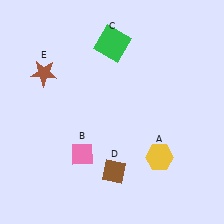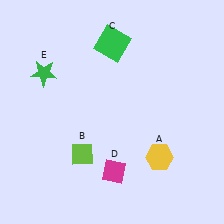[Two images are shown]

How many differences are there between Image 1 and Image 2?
There are 3 differences between the two images.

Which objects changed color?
B changed from pink to lime. D changed from brown to magenta. E changed from brown to green.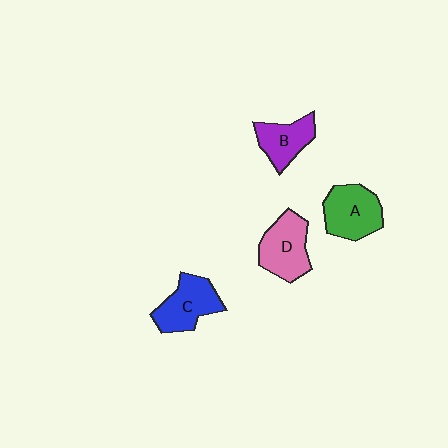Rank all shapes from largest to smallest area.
From largest to smallest: A (green), D (pink), C (blue), B (purple).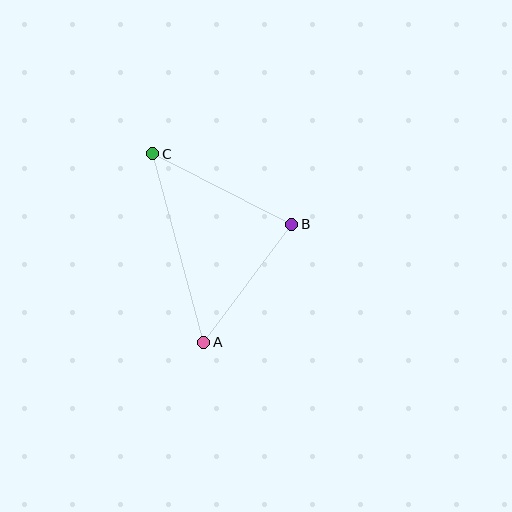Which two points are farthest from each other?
Points A and C are farthest from each other.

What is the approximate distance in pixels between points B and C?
The distance between B and C is approximately 156 pixels.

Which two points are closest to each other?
Points A and B are closest to each other.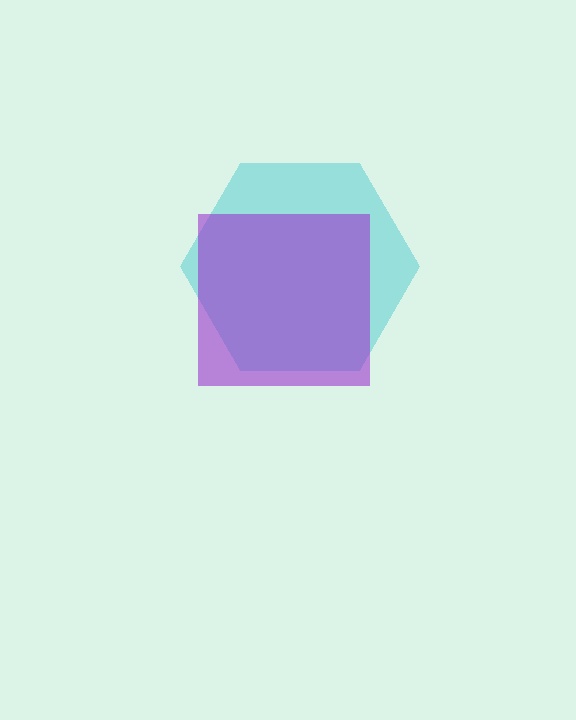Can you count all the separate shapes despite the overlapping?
Yes, there are 2 separate shapes.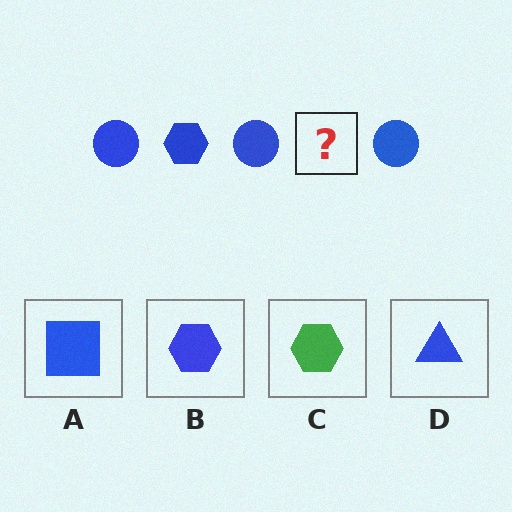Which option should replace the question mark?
Option B.